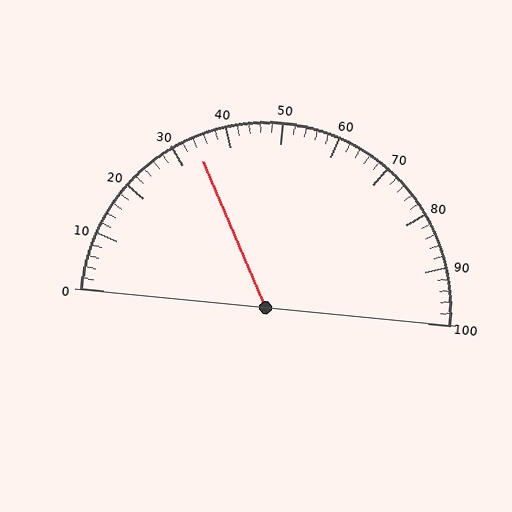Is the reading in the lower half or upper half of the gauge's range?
The reading is in the lower half of the range (0 to 100).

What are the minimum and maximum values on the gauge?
The gauge ranges from 0 to 100.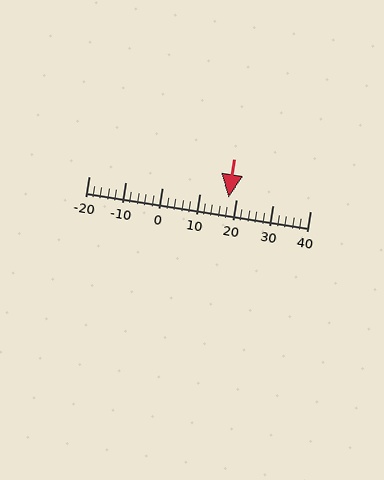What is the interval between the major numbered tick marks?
The major tick marks are spaced 10 units apart.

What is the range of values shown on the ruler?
The ruler shows values from -20 to 40.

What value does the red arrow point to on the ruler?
The red arrow points to approximately 18.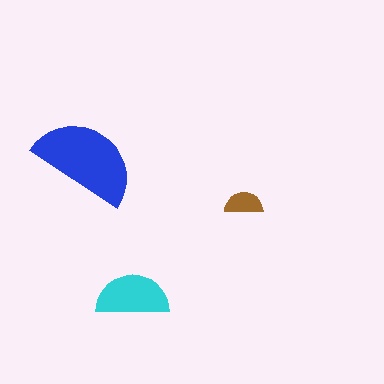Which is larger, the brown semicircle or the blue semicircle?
The blue one.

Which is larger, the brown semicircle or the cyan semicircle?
The cyan one.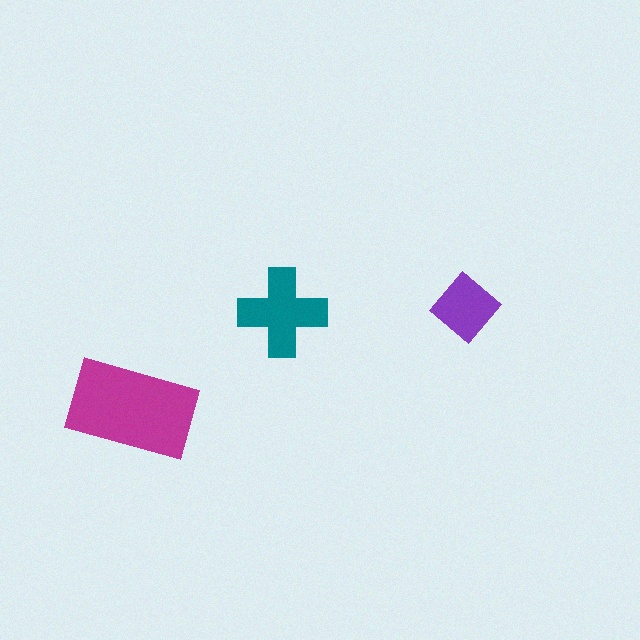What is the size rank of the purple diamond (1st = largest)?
3rd.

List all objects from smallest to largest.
The purple diamond, the teal cross, the magenta rectangle.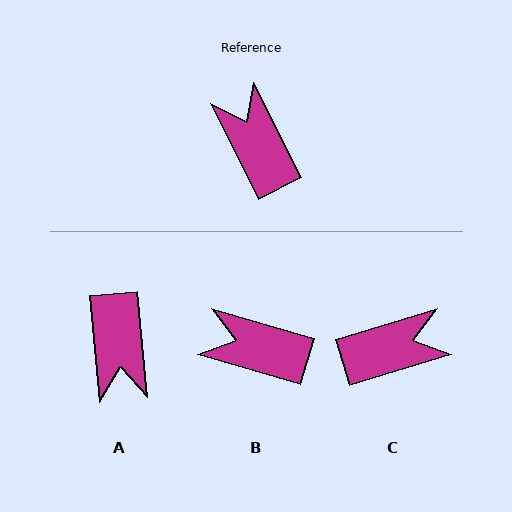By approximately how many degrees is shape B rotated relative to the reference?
Approximately 47 degrees counter-clockwise.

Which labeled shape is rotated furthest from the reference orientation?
A, about 159 degrees away.